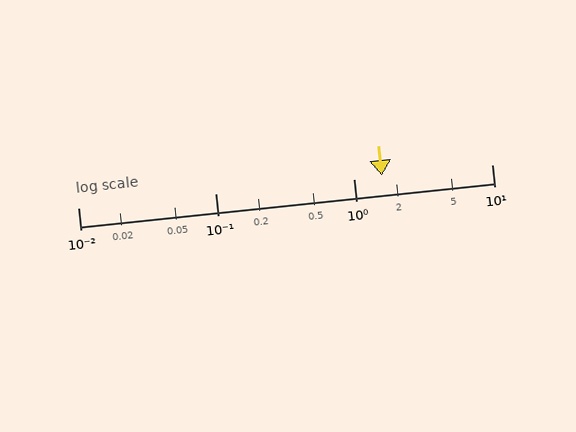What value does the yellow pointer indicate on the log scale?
The pointer indicates approximately 1.6.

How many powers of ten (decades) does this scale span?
The scale spans 3 decades, from 0.01 to 10.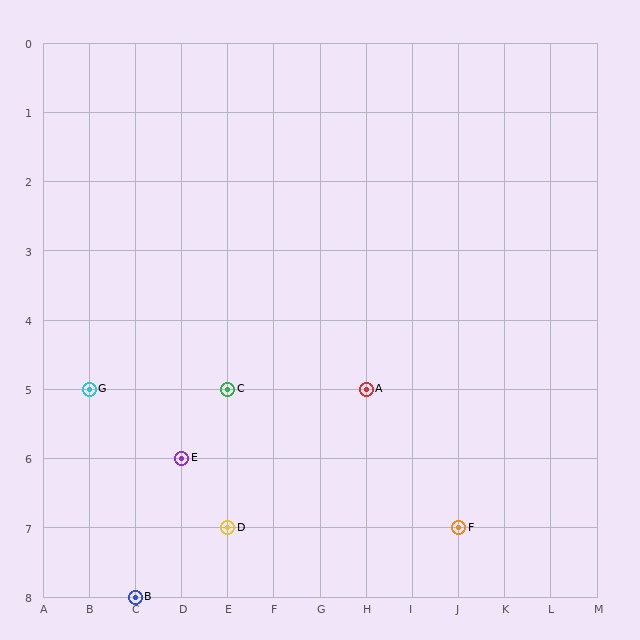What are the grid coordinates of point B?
Point B is at grid coordinates (C, 8).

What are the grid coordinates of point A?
Point A is at grid coordinates (H, 5).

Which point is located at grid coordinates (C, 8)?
Point B is at (C, 8).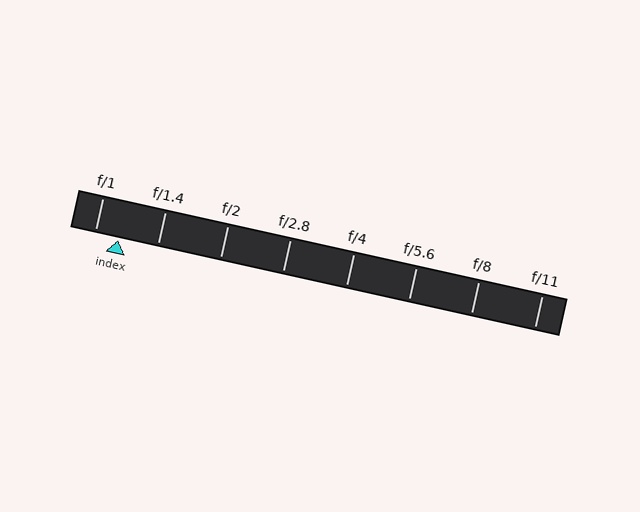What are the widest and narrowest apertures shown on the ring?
The widest aperture shown is f/1 and the narrowest is f/11.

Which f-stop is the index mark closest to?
The index mark is closest to f/1.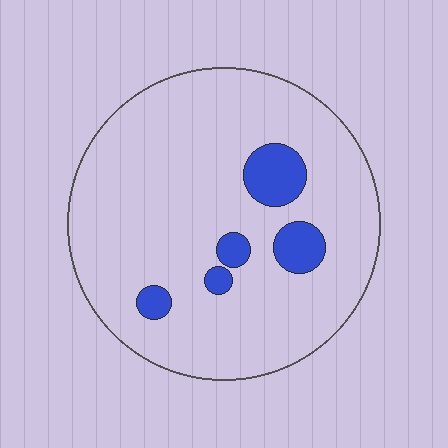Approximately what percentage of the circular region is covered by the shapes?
Approximately 10%.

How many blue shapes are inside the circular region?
5.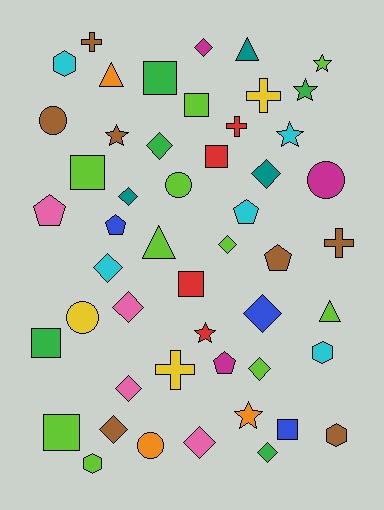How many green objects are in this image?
There are 5 green objects.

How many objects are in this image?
There are 50 objects.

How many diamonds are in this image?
There are 13 diamonds.